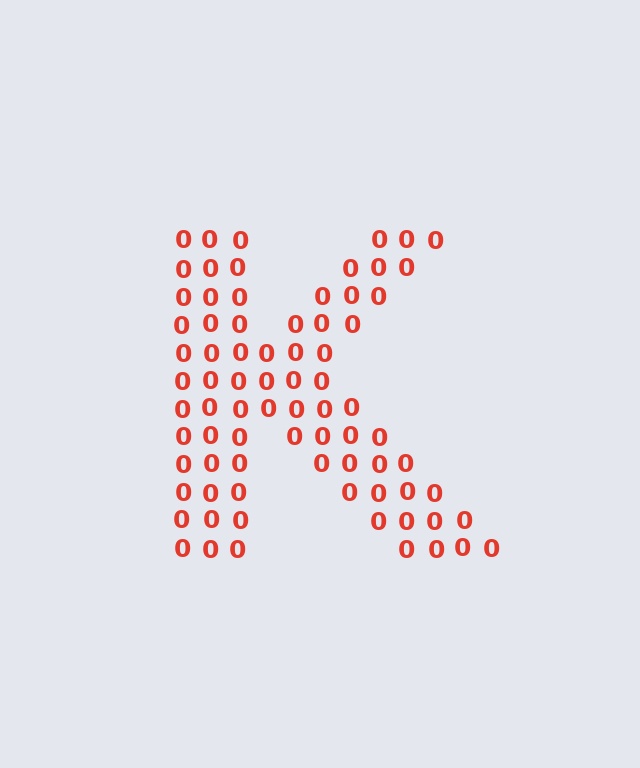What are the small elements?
The small elements are digit 0's.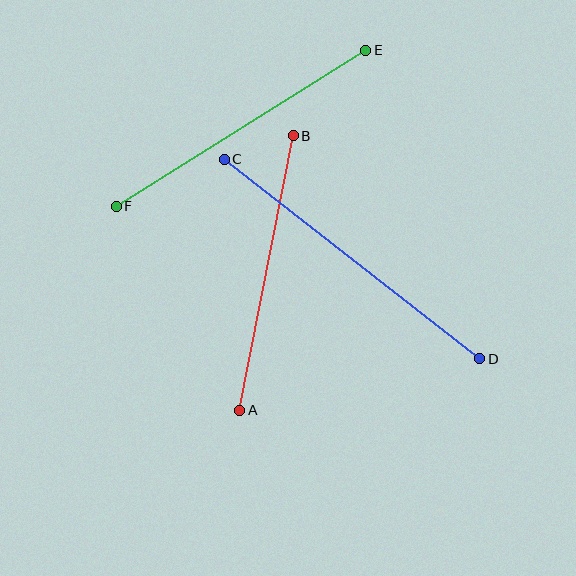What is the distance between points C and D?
The distance is approximately 324 pixels.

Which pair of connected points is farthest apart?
Points C and D are farthest apart.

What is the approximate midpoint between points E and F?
The midpoint is at approximately (241, 128) pixels.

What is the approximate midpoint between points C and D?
The midpoint is at approximately (352, 259) pixels.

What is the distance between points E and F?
The distance is approximately 294 pixels.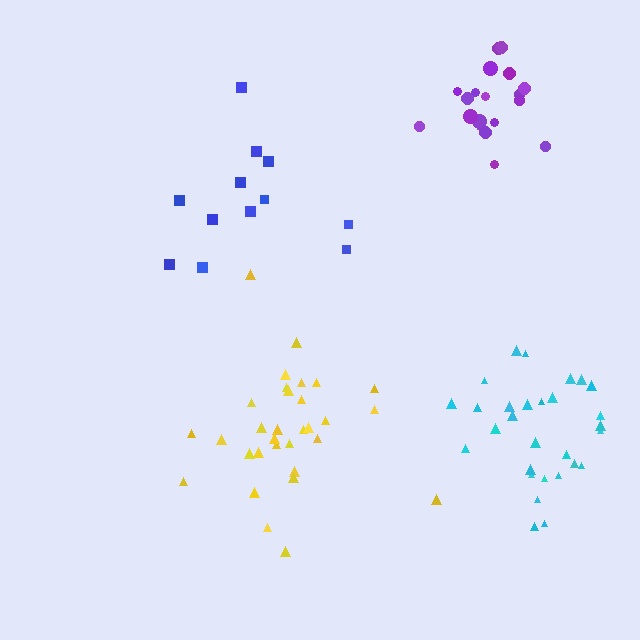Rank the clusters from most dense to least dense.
purple, cyan, yellow, blue.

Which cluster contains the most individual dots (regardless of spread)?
Yellow (32).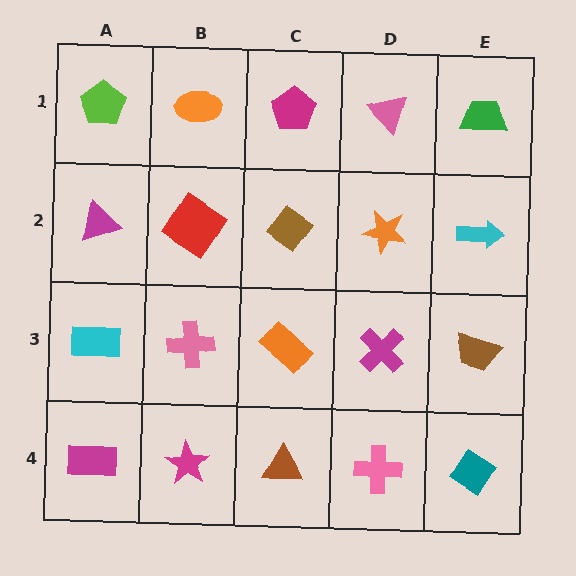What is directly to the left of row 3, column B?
A cyan rectangle.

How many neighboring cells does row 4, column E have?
2.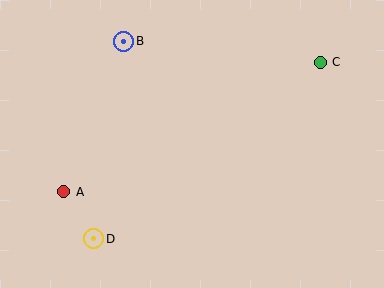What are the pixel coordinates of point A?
Point A is at (64, 192).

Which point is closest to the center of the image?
Point B at (124, 41) is closest to the center.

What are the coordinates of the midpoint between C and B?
The midpoint between C and B is at (222, 52).